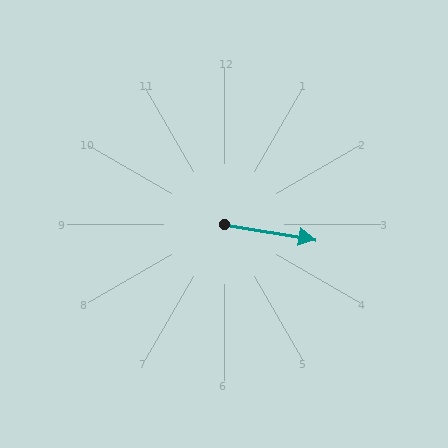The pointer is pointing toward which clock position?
Roughly 3 o'clock.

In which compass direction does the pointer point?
East.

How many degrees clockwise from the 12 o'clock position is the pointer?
Approximately 100 degrees.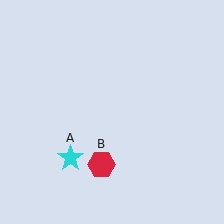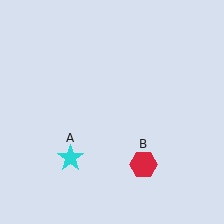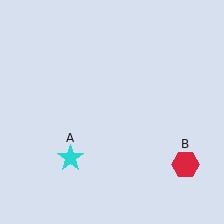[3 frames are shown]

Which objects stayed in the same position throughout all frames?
Cyan star (object A) remained stationary.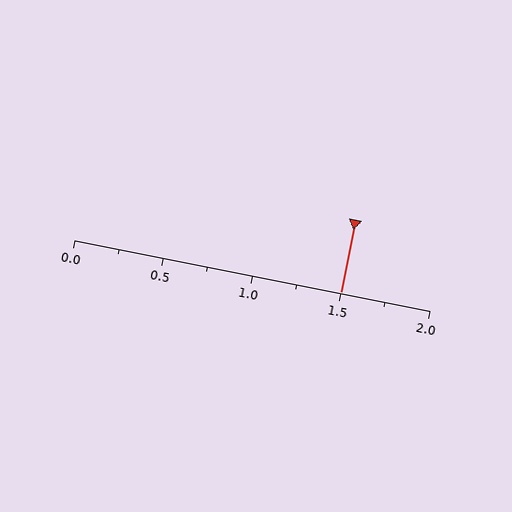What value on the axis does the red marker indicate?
The marker indicates approximately 1.5.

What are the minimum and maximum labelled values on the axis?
The axis runs from 0.0 to 2.0.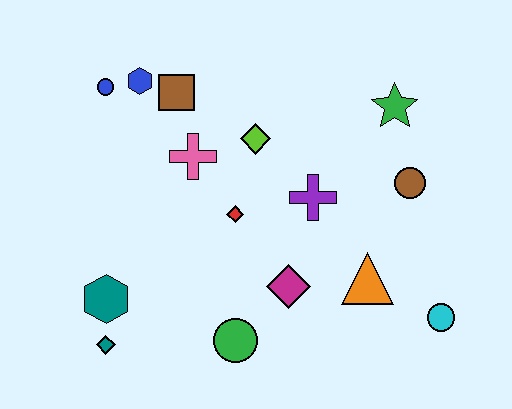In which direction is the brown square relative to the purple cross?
The brown square is to the left of the purple cross.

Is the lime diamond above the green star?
No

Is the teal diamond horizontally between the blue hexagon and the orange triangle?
No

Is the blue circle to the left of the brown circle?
Yes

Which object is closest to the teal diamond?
The teal hexagon is closest to the teal diamond.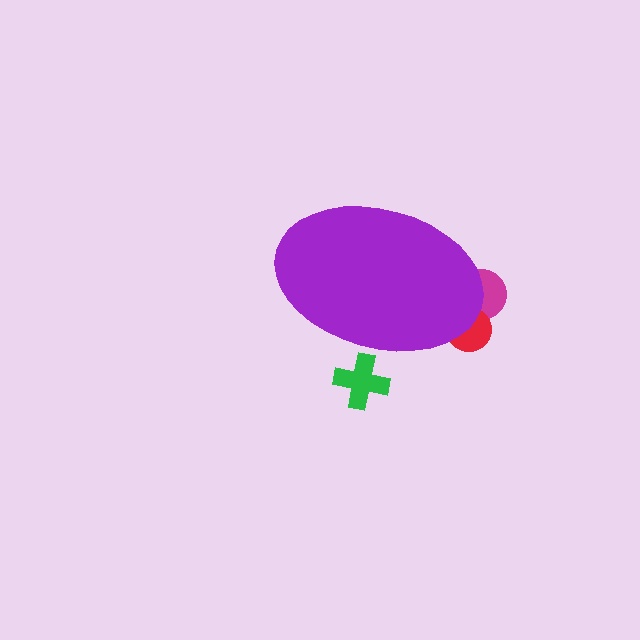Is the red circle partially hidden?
Yes, the red circle is partially hidden behind the purple ellipse.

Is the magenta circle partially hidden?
Yes, the magenta circle is partially hidden behind the purple ellipse.